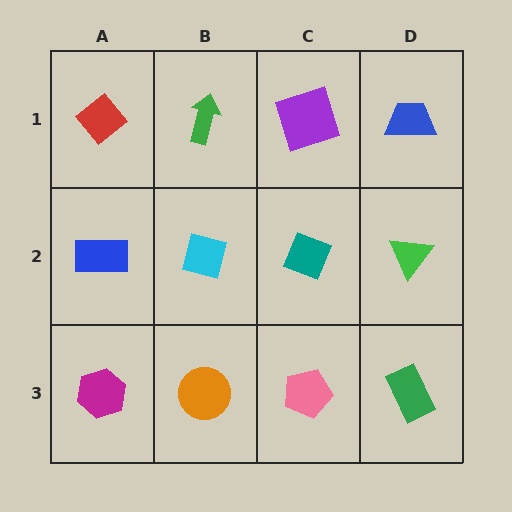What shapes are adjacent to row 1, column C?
A teal diamond (row 2, column C), a green arrow (row 1, column B), a blue trapezoid (row 1, column D).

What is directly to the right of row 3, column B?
A pink pentagon.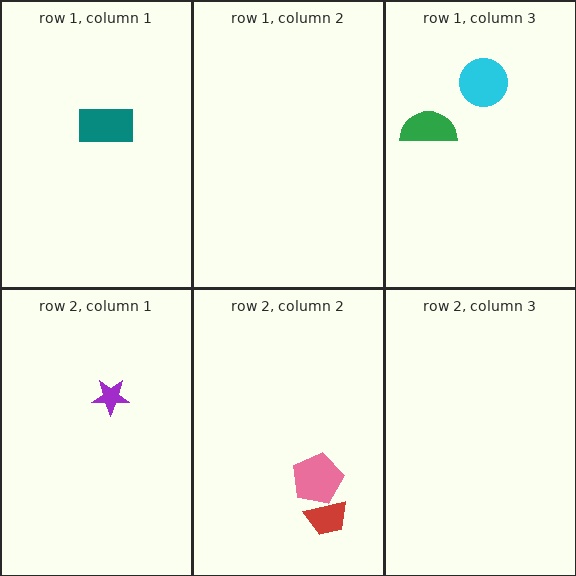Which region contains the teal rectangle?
The row 1, column 1 region.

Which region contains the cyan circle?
The row 1, column 3 region.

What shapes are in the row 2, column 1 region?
The purple star.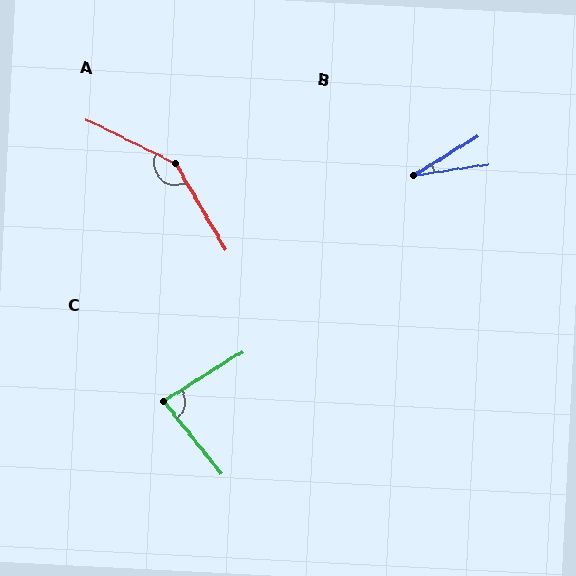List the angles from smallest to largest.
B (23°), C (84°), A (146°).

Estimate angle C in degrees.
Approximately 84 degrees.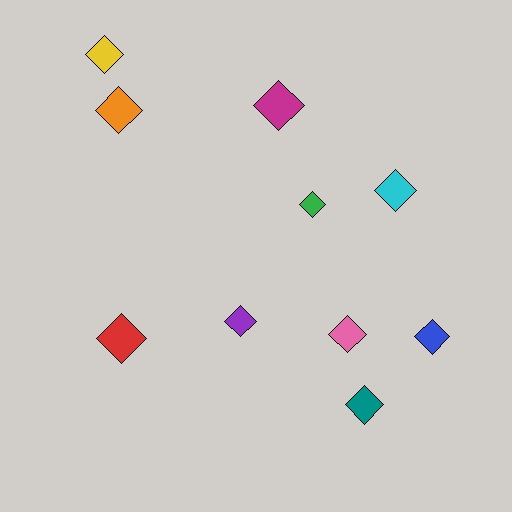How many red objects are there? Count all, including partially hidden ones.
There is 1 red object.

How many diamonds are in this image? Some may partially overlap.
There are 10 diamonds.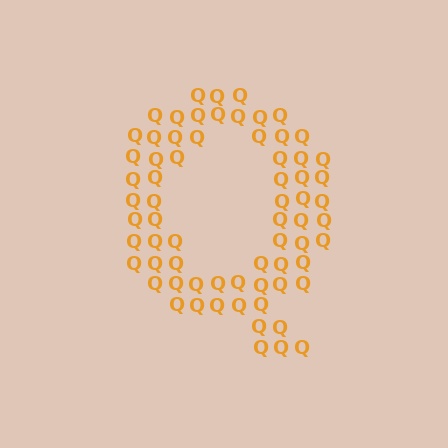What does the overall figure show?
The overall figure shows the letter Q.